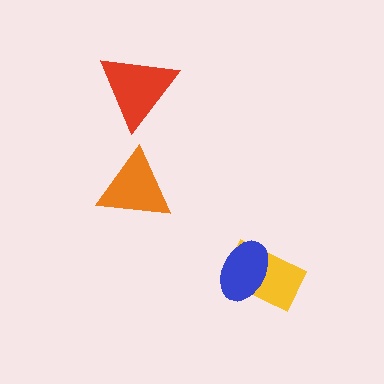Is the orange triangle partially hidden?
No, no other shape covers it.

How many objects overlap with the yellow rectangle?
1 object overlaps with the yellow rectangle.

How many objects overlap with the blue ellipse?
1 object overlaps with the blue ellipse.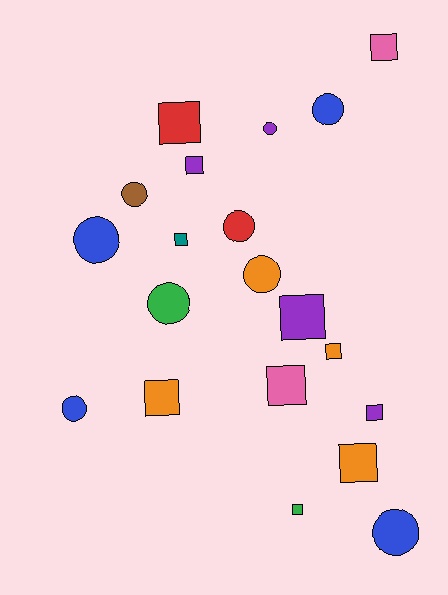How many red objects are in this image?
There are 2 red objects.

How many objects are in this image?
There are 20 objects.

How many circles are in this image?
There are 9 circles.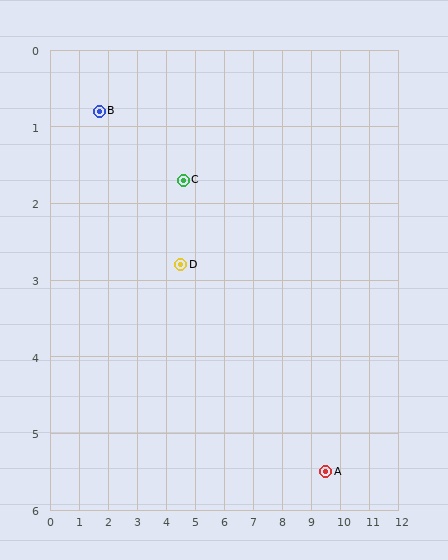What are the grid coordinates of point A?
Point A is at approximately (9.5, 5.5).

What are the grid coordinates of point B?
Point B is at approximately (1.7, 0.8).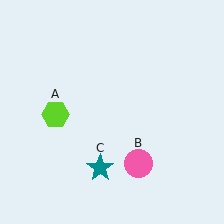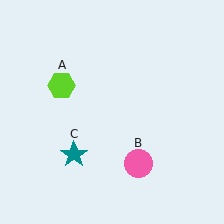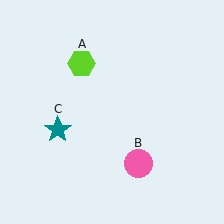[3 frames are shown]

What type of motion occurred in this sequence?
The lime hexagon (object A), teal star (object C) rotated clockwise around the center of the scene.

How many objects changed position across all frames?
2 objects changed position: lime hexagon (object A), teal star (object C).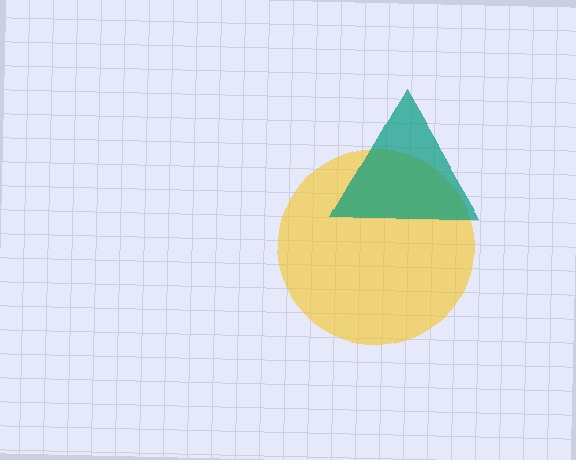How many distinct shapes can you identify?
There are 2 distinct shapes: a yellow circle, a teal triangle.